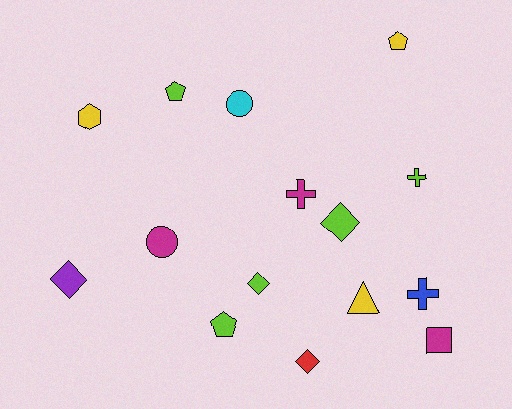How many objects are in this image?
There are 15 objects.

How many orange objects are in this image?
There are no orange objects.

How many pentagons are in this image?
There are 3 pentagons.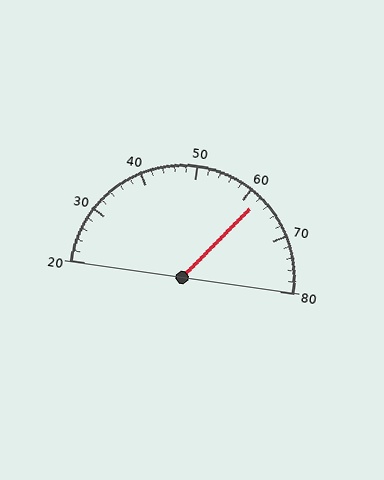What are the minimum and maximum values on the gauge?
The gauge ranges from 20 to 80.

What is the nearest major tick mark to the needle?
The nearest major tick mark is 60.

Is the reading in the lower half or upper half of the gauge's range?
The reading is in the upper half of the range (20 to 80).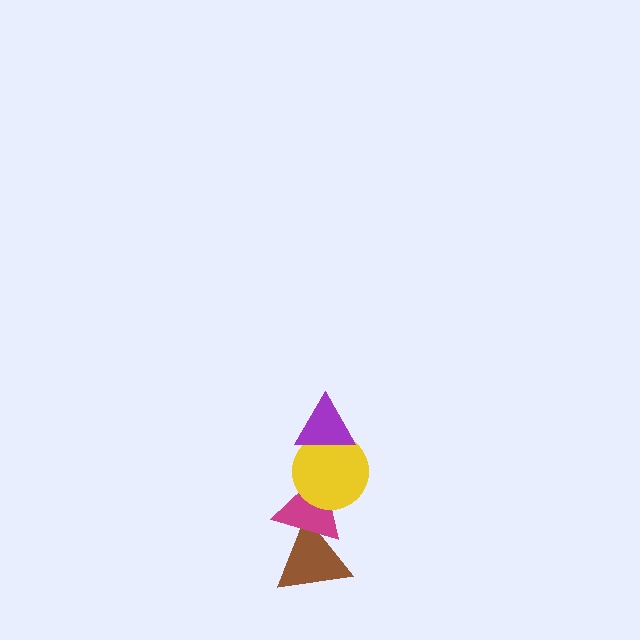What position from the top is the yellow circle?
The yellow circle is 2nd from the top.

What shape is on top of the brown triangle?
The magenta triangle is on top of the brown triangle.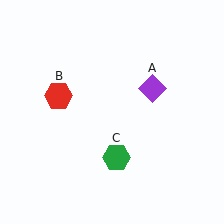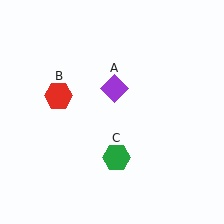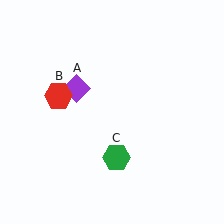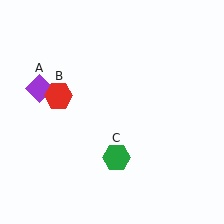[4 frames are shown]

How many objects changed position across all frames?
1 object changed position: purple diamond (object A).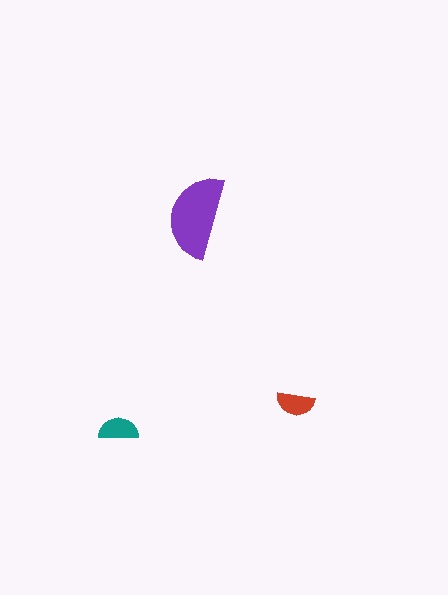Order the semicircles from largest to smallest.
the purple one, the teal one, the red one.